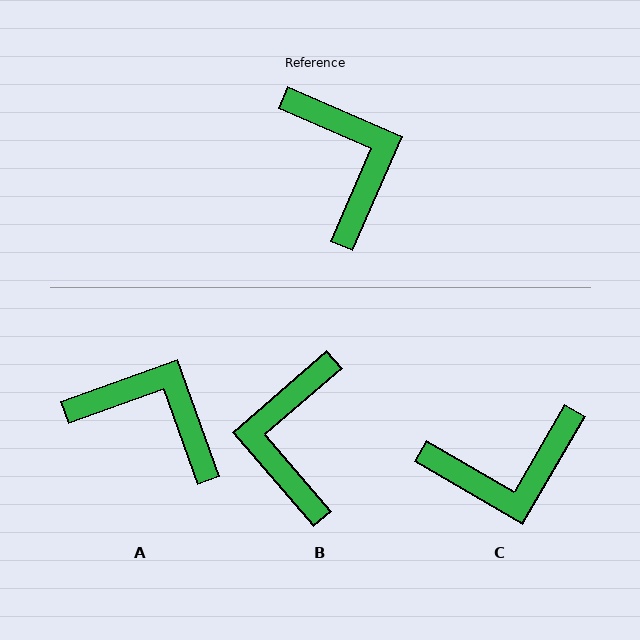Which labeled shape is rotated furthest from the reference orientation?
B, about 154 degrees away.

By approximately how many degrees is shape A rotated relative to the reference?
Approximately 43 degrees counter-clockwise.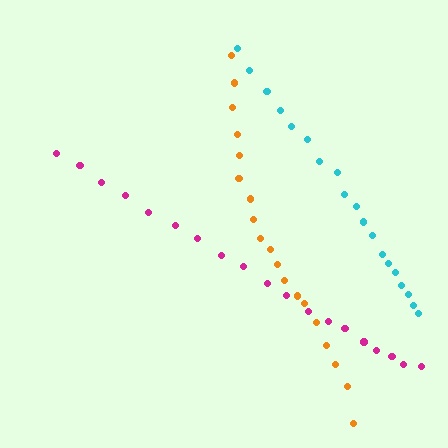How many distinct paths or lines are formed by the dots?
There are 3 distinct paths.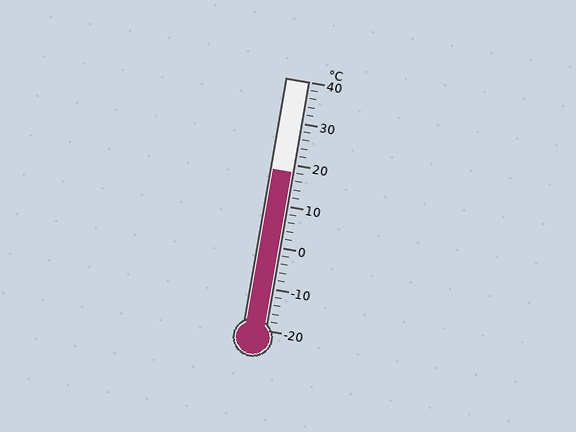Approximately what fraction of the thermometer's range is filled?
The thermometer is filled to approximately 65% of its range.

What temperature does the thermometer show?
The thermometer shows approximately 18°C.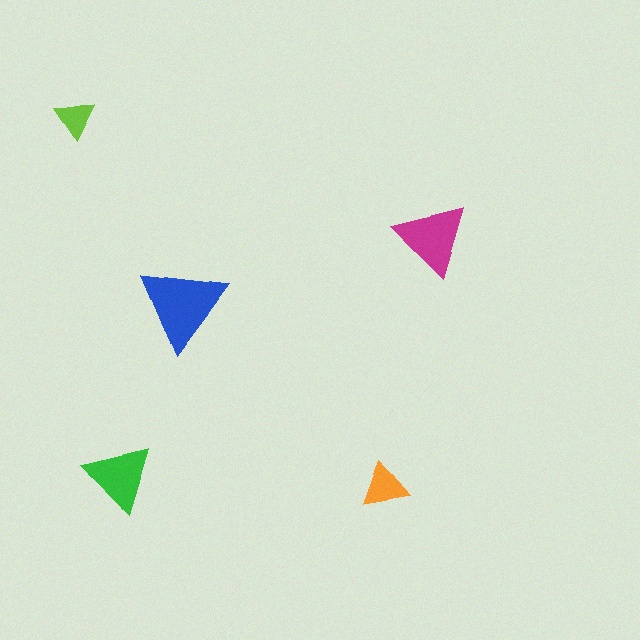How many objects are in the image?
There are 5 objects in the image.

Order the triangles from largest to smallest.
the blue one, the magenta one, the green one, the orange one, the lime one.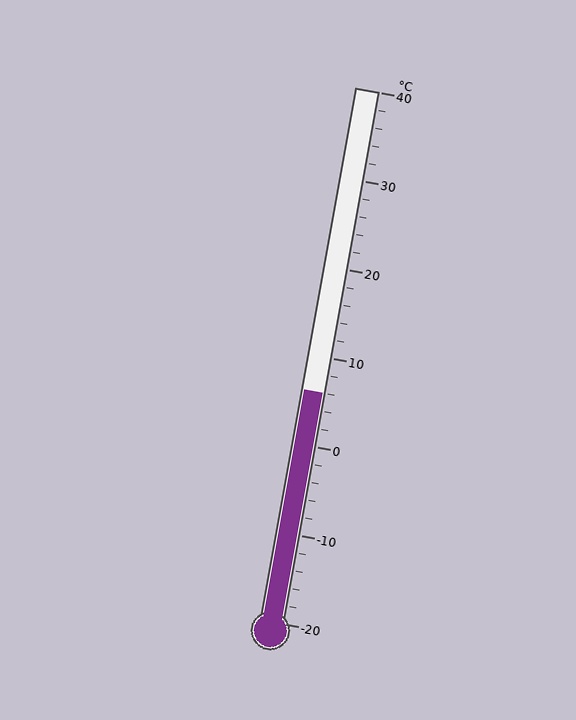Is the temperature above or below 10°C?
The temperature is below 10°C.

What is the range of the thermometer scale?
The thermometer scale ranges from -20°C to 40°C.